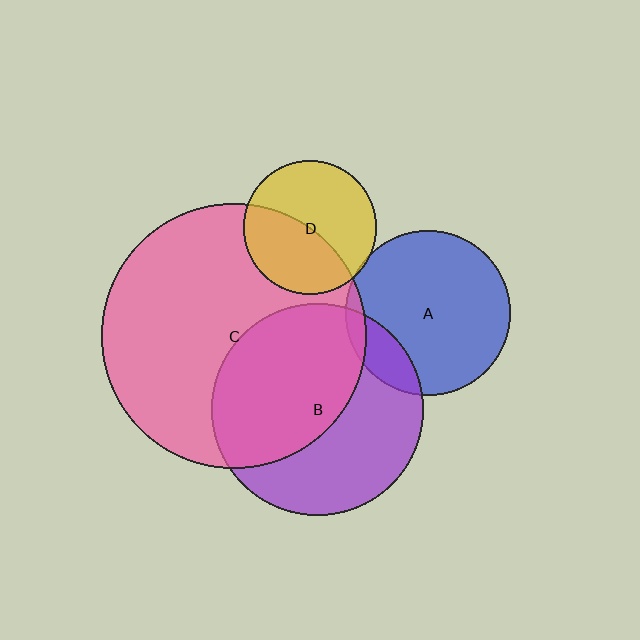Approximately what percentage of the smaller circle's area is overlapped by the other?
Approximately 45%.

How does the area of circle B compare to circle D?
Approximately 2.5 times.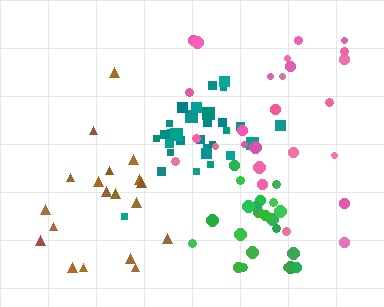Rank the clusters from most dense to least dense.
teal, green, brown, pink.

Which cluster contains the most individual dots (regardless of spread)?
Teal (31).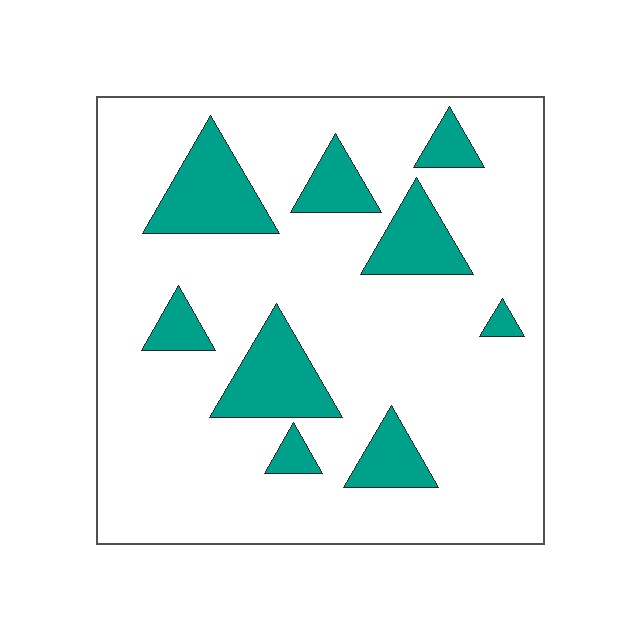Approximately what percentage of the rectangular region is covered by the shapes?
Approximately 20%.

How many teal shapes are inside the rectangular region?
9.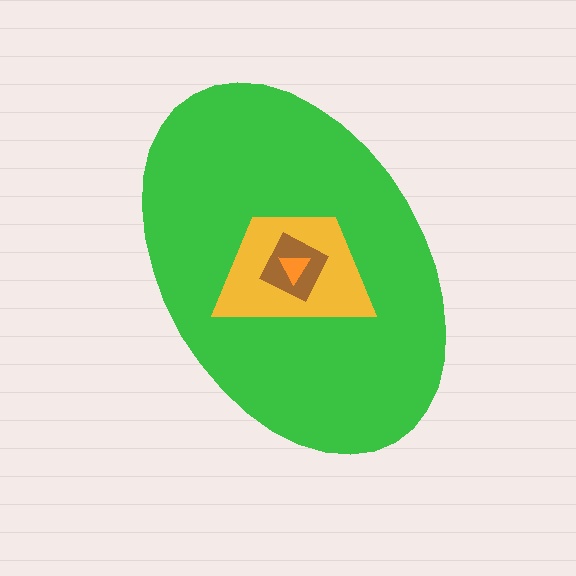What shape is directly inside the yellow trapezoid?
The brown diamond.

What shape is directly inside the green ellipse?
The yellow trapezoid.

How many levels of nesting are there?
4.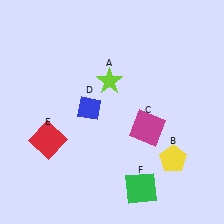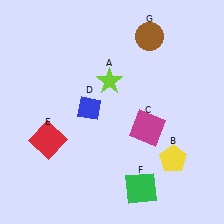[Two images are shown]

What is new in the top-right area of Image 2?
A brown circle (G) was added in the top-right area of Image 2.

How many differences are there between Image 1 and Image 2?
There is 1 difference between the two images.